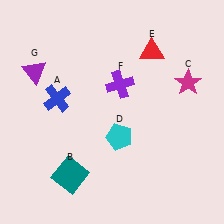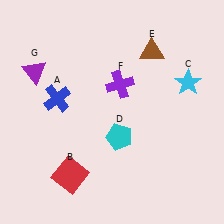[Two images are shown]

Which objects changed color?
B changed from teal to red. C changed from magenta to cyan. E changed from red to brown.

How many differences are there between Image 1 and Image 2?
There are 3 differences between the two images.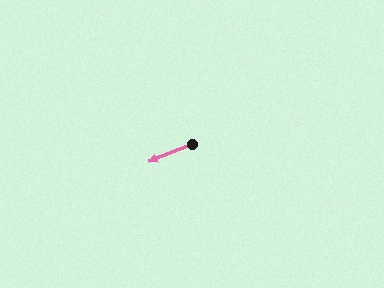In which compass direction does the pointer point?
West.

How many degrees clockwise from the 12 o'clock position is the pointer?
Approximately 248 degrees.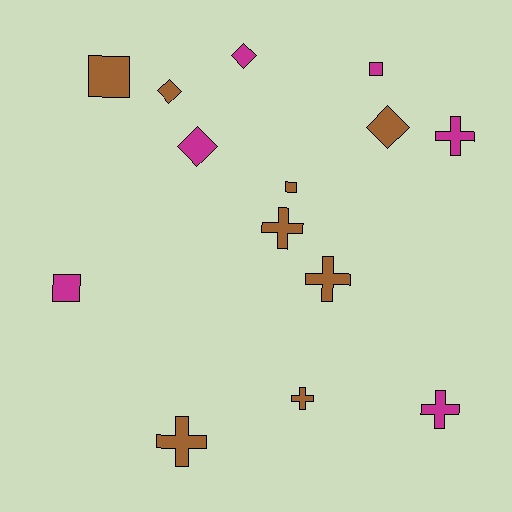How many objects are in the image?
There are 14 objects.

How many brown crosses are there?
There are 4 brown crosses.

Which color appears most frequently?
Brown, with 8 objects.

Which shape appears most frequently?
Cross, with 6 objects.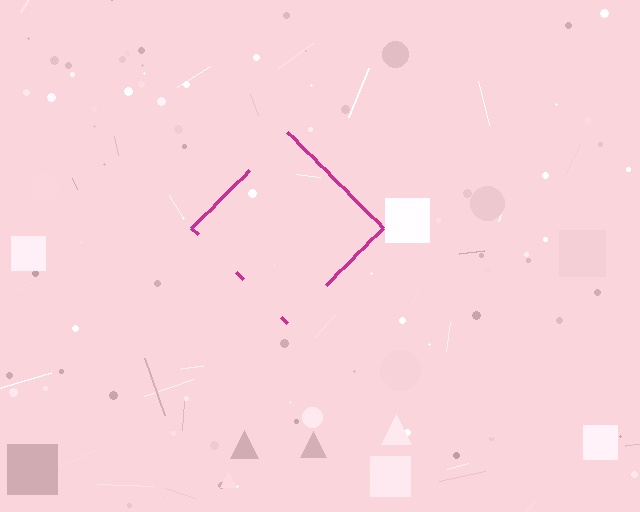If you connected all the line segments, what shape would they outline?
They would outline a diamond.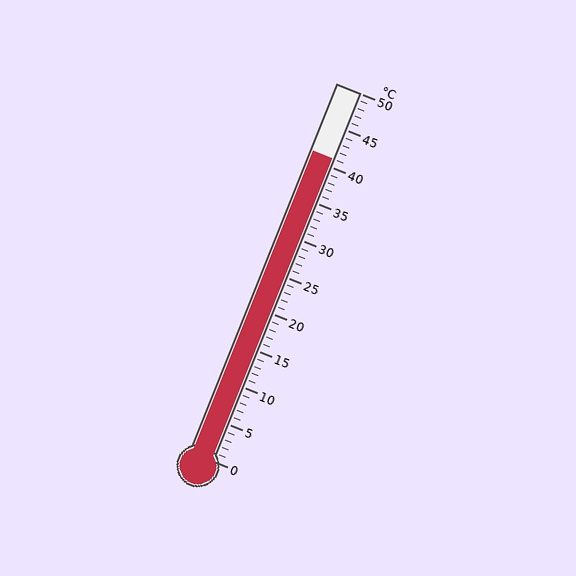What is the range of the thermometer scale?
The thermometer scale ranges from 0°C to 50°C.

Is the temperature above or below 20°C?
The temperature is above 20°C.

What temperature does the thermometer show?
The thermometer shows approximately 41°C.